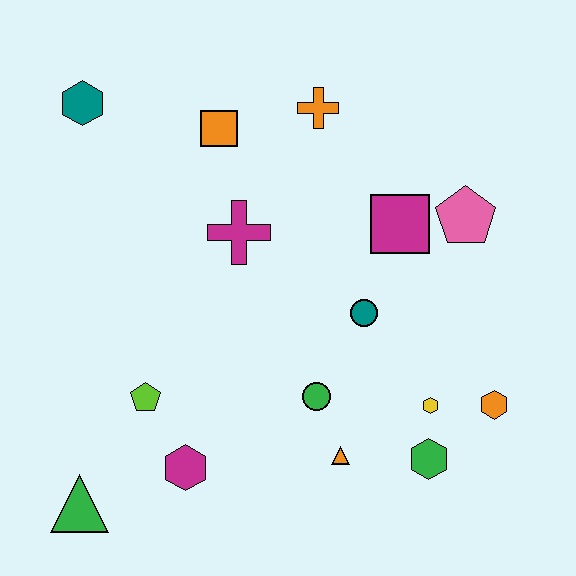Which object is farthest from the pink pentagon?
The green triangle is farthest from the pink pentagon.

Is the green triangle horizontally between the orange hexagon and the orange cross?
No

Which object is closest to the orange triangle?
The green circle is closest to the orange triangle.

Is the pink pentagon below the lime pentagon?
No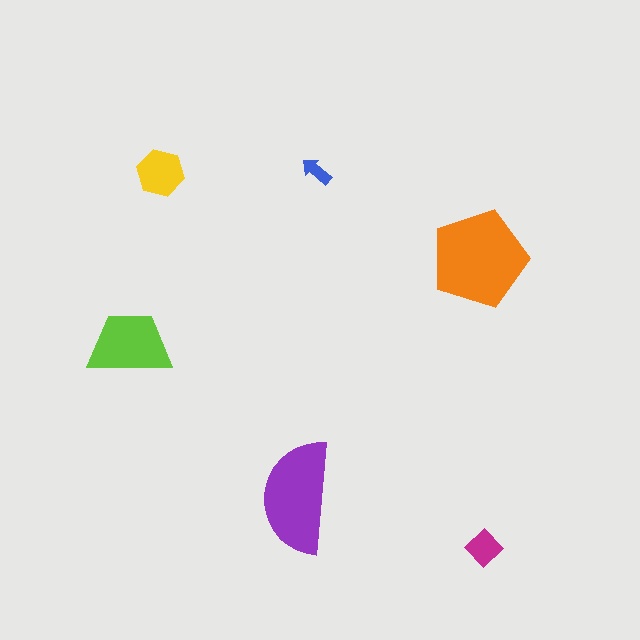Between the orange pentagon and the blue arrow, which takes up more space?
The orange pentagon.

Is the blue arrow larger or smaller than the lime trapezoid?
Smaller.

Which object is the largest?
The orange pentagon.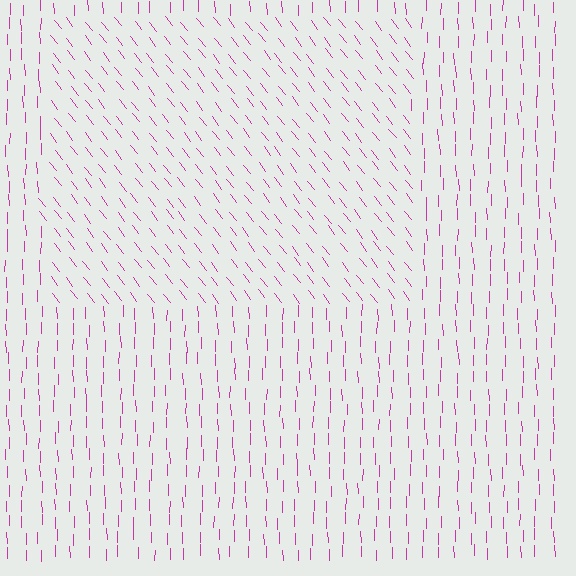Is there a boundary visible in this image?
Yes, there is a texture boundary formed by a change in line orientation.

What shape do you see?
I see a rectangle.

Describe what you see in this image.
The image is filled with small magenta line segments. A rectangle region in the image has lines oriented differently from the surrounding lines, creating a visible texture boundary.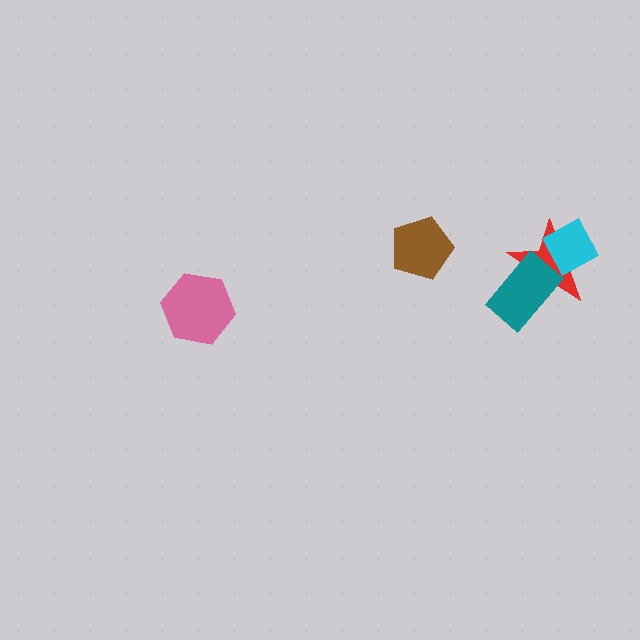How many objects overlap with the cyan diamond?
1 object overlaps with the cyan diamond.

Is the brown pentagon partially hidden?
No, no other shape covers it.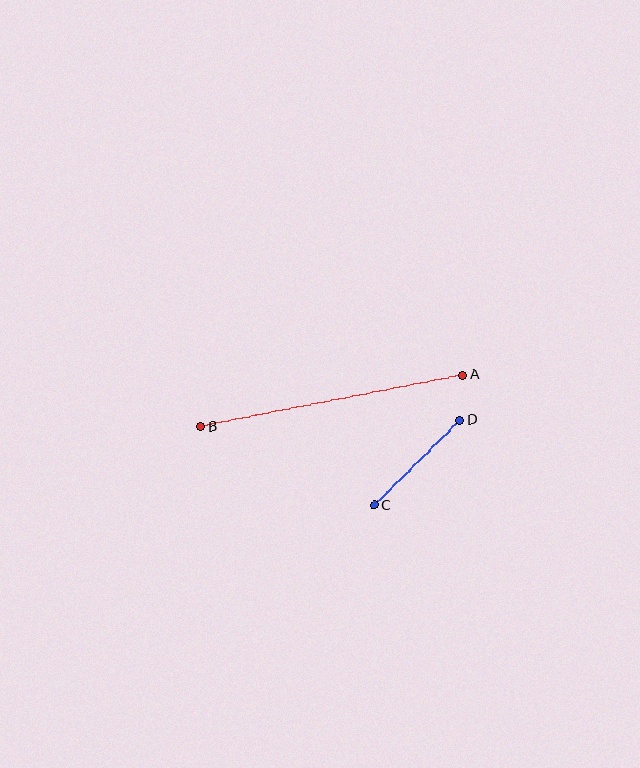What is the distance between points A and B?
The distance is approximately 267 pixels.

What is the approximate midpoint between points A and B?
The midpoint is at approximately (332, 401) pixels.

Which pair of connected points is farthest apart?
Points A and B are farthest apart.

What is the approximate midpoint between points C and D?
The midpoint is at approximately (417, 463) pixels.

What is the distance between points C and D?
The distance is approximately 120 pixels.